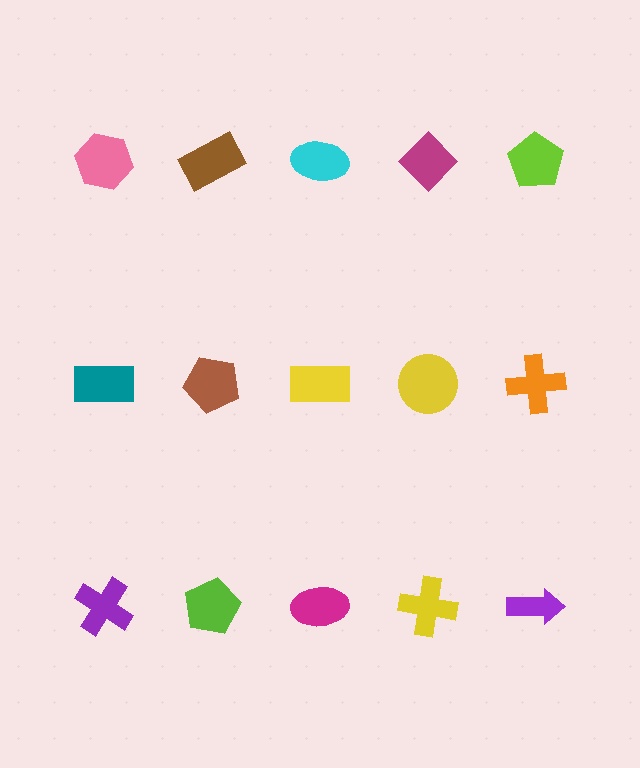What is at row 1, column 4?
A magenta diamond.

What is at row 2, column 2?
A brown pentagon.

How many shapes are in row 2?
5 shapes.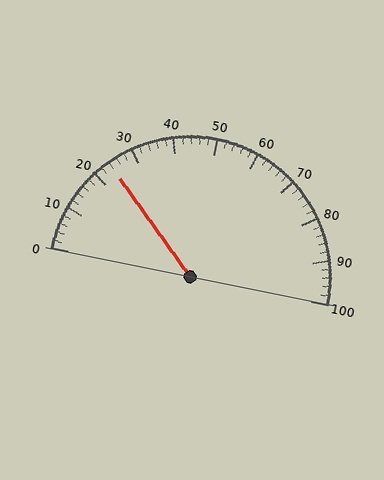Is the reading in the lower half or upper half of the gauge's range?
The reading is in the lower half of the range (0 to 100).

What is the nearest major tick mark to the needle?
The nearest major tick mark is 20.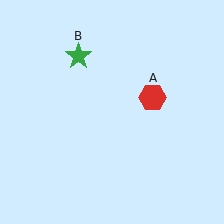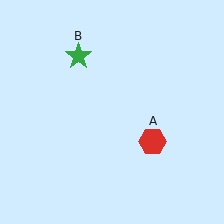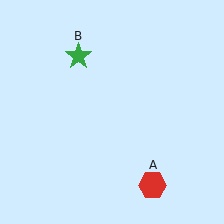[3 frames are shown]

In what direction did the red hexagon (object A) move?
The red hexagon (object A) moved down.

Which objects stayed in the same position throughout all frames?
Green star (object B) remained stationary.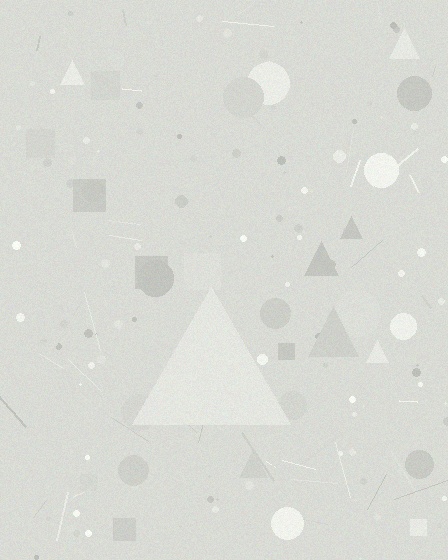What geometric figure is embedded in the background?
A triangle is embedded in the background.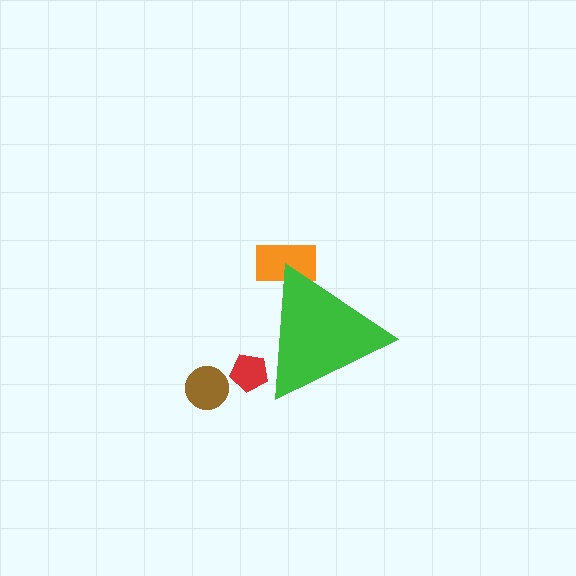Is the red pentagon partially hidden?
Yes, the red pentagon is partially hidden behind the green triangle.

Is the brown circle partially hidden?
No, the brown circle is fully visible.